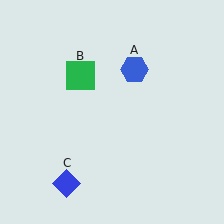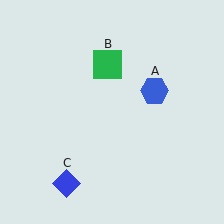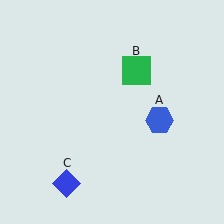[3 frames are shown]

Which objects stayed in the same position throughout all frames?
Blue diamond (object C) remained stationary.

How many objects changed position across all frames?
2 objects changed position: blue hexagon (object A), green square (object B).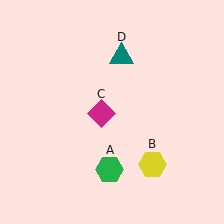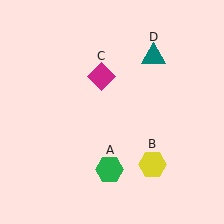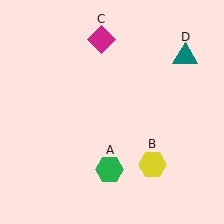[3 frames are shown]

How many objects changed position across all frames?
2 objects changed position: magenta diamond (object C), teal triangle (object D).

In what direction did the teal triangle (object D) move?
The teal triangle (object D) moved right.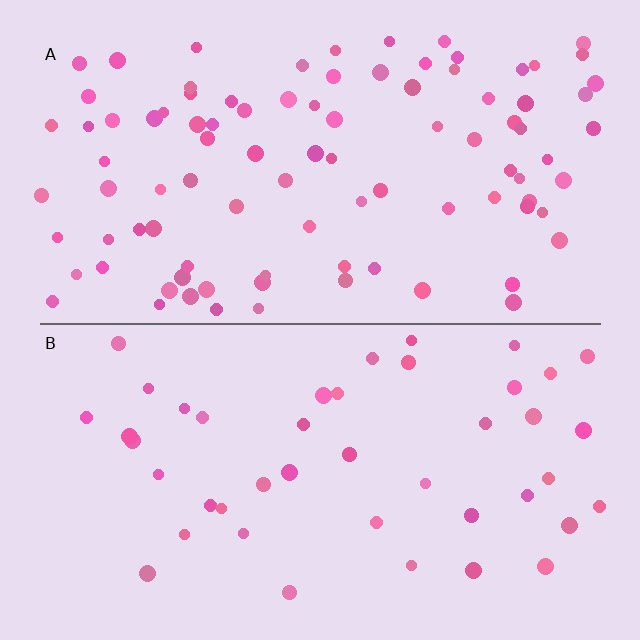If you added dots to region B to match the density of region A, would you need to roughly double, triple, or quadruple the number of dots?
Approximately double.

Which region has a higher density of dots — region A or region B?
A (the top).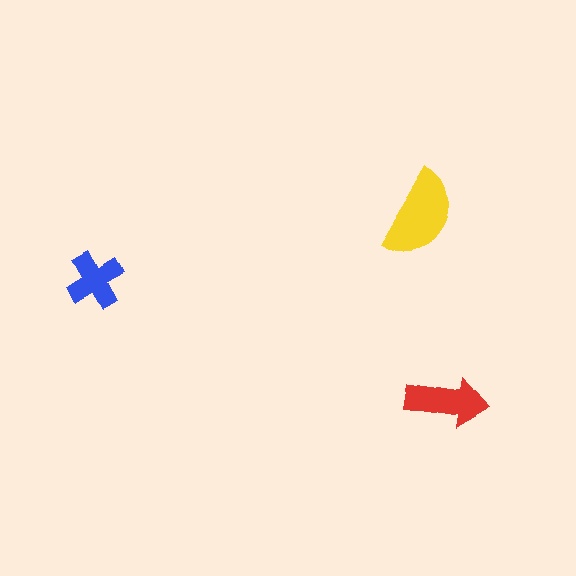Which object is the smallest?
The blue cross.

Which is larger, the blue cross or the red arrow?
The red arrow.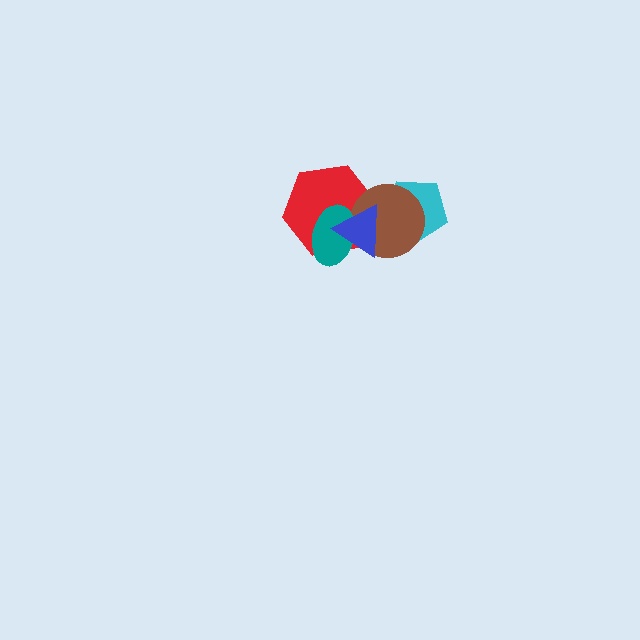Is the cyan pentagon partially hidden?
Yes, it is partially covered by another shape.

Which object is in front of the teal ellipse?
The blue triangle is in front of the teal ellipse.